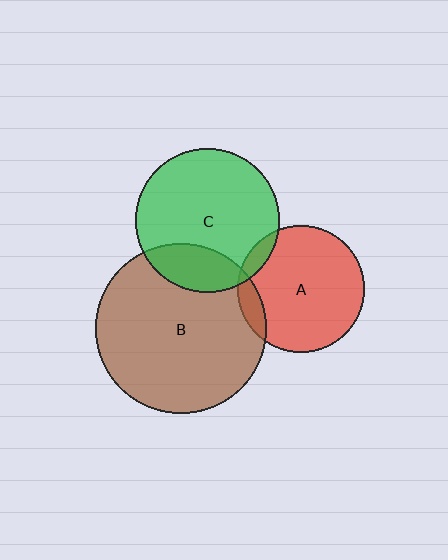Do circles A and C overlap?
Yes.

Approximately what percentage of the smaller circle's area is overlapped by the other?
Approximately 5%.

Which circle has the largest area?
Circle B (brown).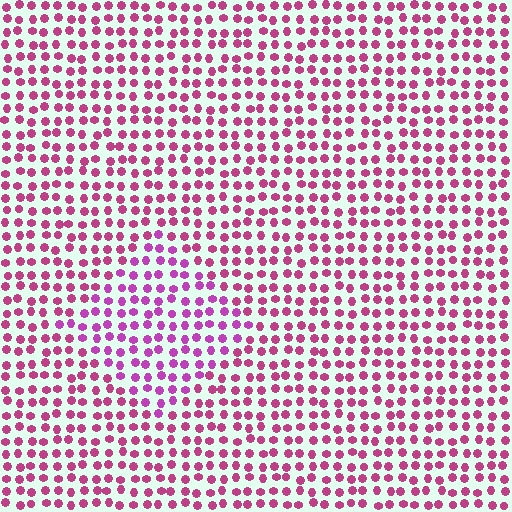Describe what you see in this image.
The image is filled with small magenta elements in a uniform arrangement. A diamond-shaped region is visible where the elements are tinted to a slightly different hue, forming a subtle color boundary.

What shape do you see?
I see a diamond.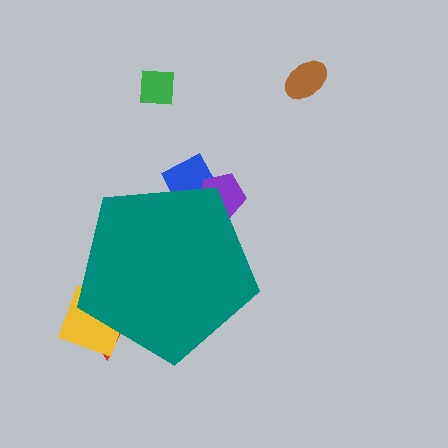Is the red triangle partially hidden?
Yes, the red triangle is partially hidden behind the teal pentagon.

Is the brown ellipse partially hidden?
No, the brown ellipse is fully visible.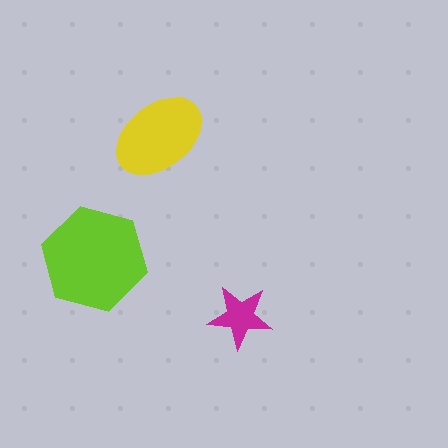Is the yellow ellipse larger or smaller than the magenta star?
Larger.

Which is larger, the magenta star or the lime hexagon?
The lime hexagon.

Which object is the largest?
The lime hexagon.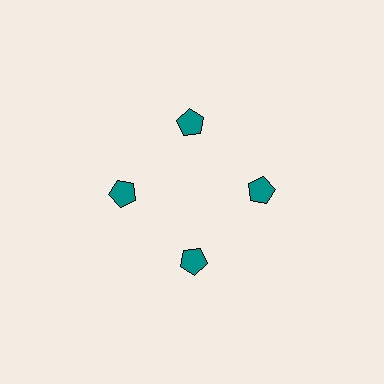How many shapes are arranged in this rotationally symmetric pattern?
There are 4 shapes, arranged in 4 groups of 1.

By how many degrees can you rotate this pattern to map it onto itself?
The pattern maps onto itself every 90 degrees of rotation.